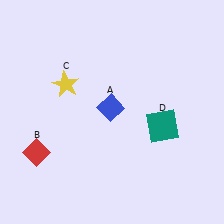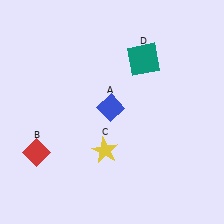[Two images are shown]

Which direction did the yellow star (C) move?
The yellow star (C) moved down.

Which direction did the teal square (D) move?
The teal square (D) moved up.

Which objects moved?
The objects that moved are: the yellow star (C), the teal square (D).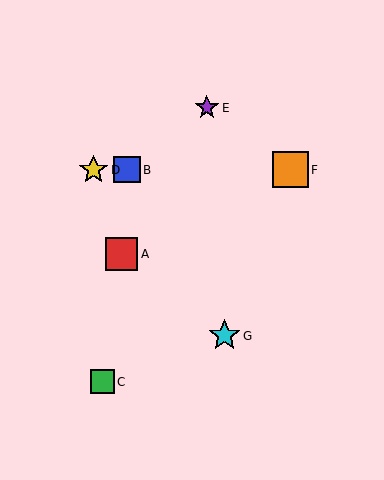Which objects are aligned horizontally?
Objects B, D, F are aligned horizontally.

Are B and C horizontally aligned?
No, B is at y≈170 and C is at y≈382.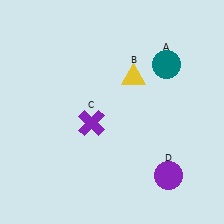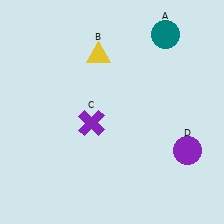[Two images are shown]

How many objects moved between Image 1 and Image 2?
3 objects moved between the two images.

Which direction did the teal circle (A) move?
The teal circle (A) moved up.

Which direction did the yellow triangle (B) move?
The yellow triangle (B) moved left.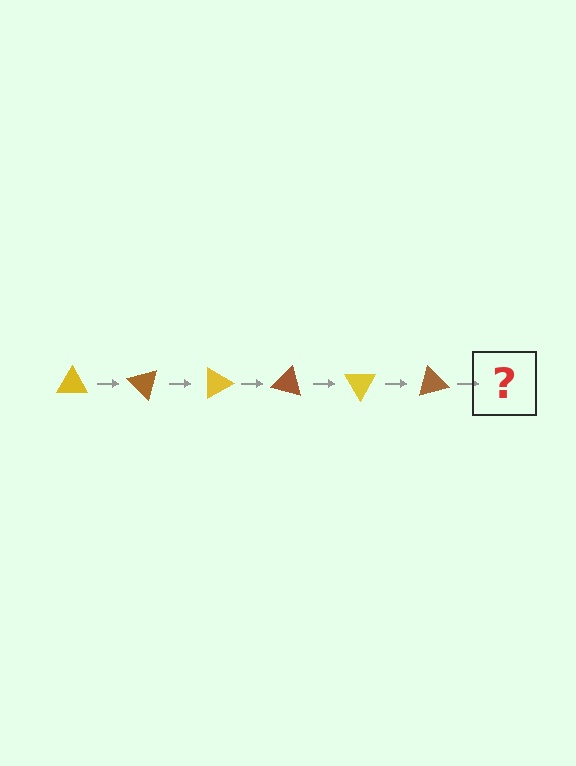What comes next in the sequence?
The next element should be a yellow triangle, rotated 270 degrees from the start.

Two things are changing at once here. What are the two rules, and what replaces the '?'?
The two rules are that it rotates 45 degrees each step and the color cycles through yellow and brown. The '?' should be a yellow triangle, rotated 270 degrees from the start.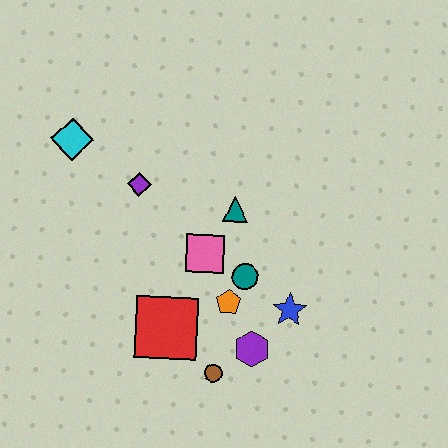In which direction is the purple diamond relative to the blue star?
The purple diamond is to the left of the blue star.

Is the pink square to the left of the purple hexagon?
Yes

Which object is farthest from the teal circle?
The cyan diamond is farthest from the teal circle.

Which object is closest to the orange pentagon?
The teal circle is closest to the orange pentagon.